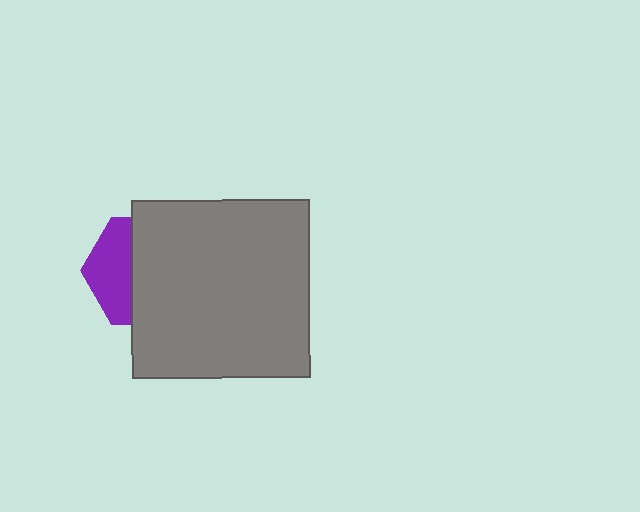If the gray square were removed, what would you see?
You would see the complete purple hexagon.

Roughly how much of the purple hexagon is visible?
A small part of it is visible (roughly 38%).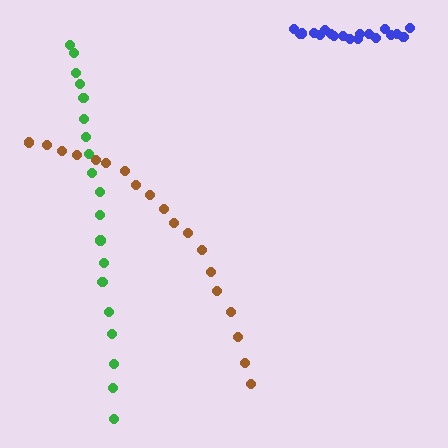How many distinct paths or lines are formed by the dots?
There are 3 distinct paths.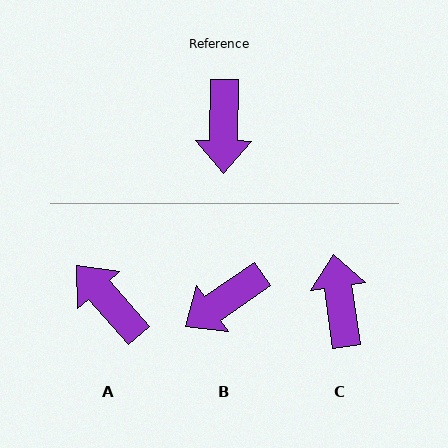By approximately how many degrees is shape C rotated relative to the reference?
Approximately 171 degrees clockwise.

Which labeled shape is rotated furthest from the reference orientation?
C, about 171 degrees away.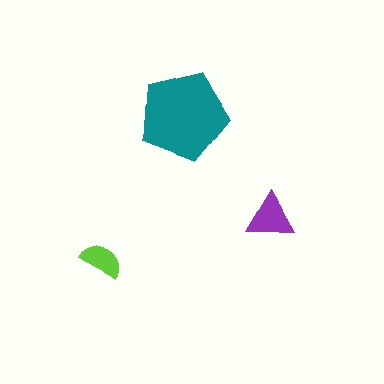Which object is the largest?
The teal pentagon.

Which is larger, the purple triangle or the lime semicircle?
The purple triangle.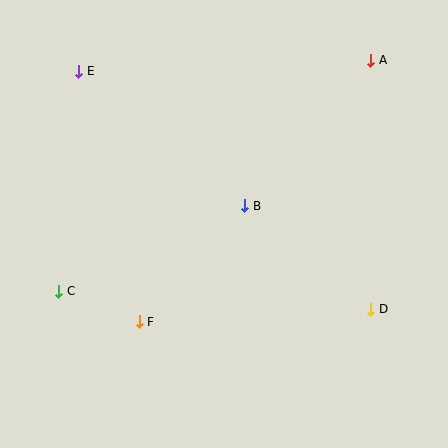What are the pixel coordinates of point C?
Point C is at (59, 291).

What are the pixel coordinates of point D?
Point D is at (371, 309).